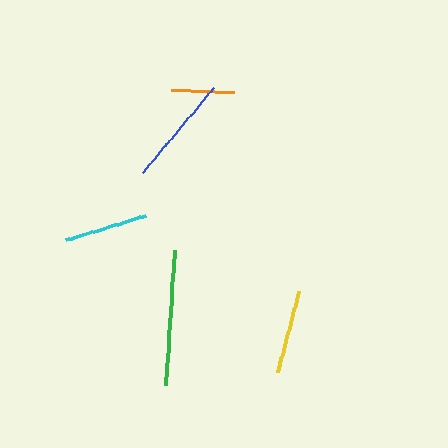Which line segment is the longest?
The green line is the longest at approximately 135 pixels.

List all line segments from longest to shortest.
From longest to shortest: green, blue, yellow, cyan, orange.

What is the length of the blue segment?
The blue segment is approximately 110 pixels long.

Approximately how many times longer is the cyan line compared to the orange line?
The cyan line is approximately 1.3 times the length of the orange line.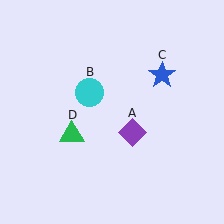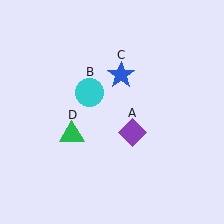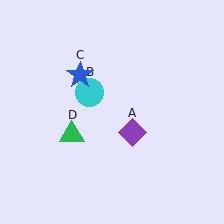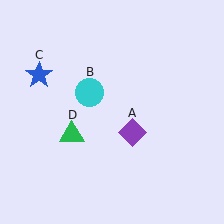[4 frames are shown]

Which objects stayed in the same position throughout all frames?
Purple diamond (object A) and cyan circle (object B) and green triangle (object D) remained stationary.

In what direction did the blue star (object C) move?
The blue star (object C) moved left.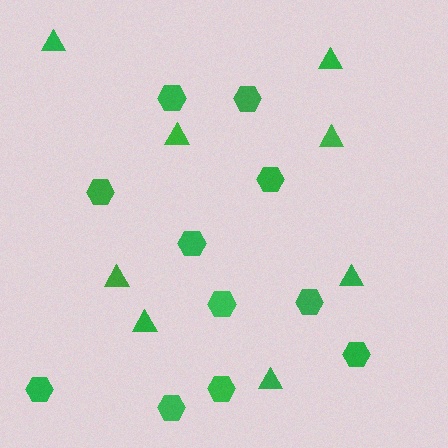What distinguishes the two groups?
There are 2 groups: one group of triangles (8) and one group of hexagons (11).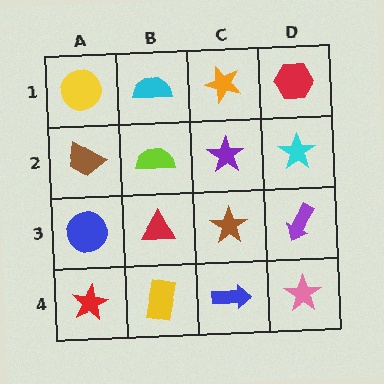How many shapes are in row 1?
4 shapes.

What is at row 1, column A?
A yellow circle.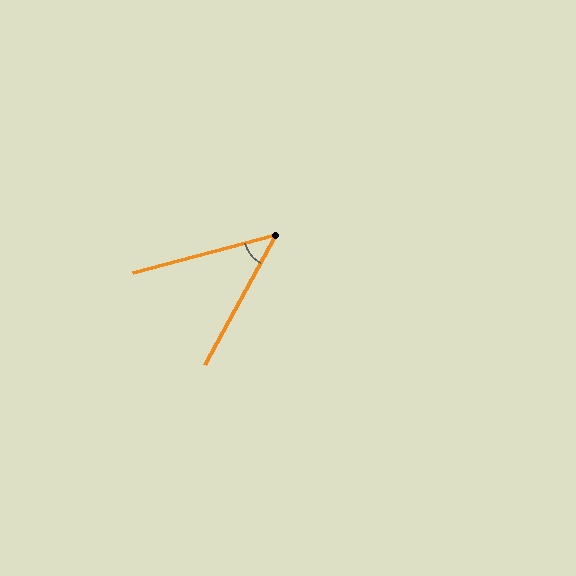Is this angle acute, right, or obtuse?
It is acute.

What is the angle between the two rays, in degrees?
Approximately 47 degrees.